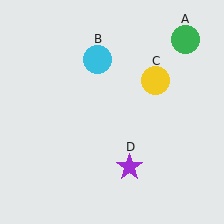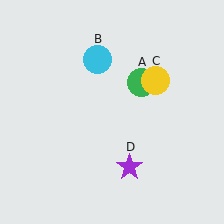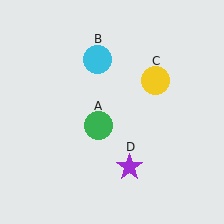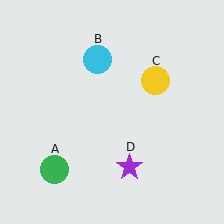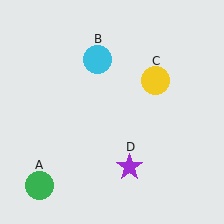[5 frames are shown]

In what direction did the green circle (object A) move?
The green circle (object A) moved down and to the left.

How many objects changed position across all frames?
1 object changed position: green circle (object A).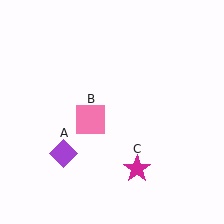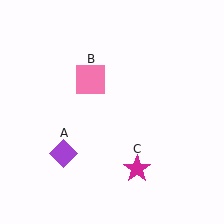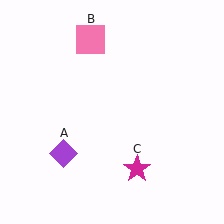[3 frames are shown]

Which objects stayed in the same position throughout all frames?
Purple diamond (object A) and magenta star (object C) remained stationary.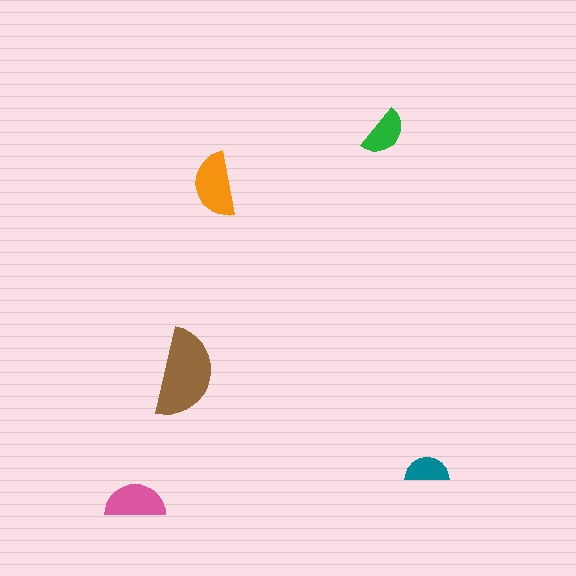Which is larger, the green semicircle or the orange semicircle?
The orange one.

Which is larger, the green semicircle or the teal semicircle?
The green one.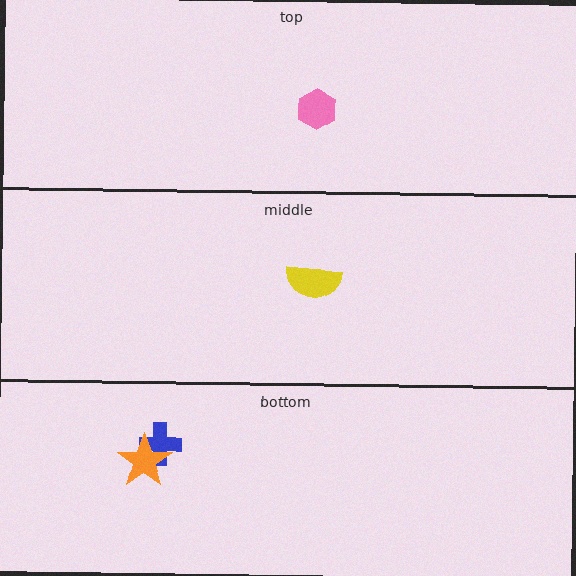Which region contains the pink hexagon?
The top region.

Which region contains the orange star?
The bottom region.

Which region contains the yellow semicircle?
The middle region.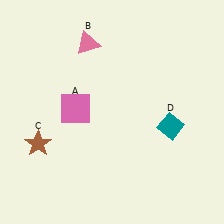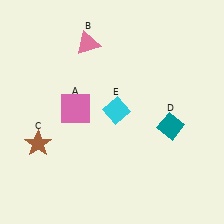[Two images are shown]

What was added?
A cyan diamond (E) was added in Image 2.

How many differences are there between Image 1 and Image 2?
There is 1 difference between the two images.